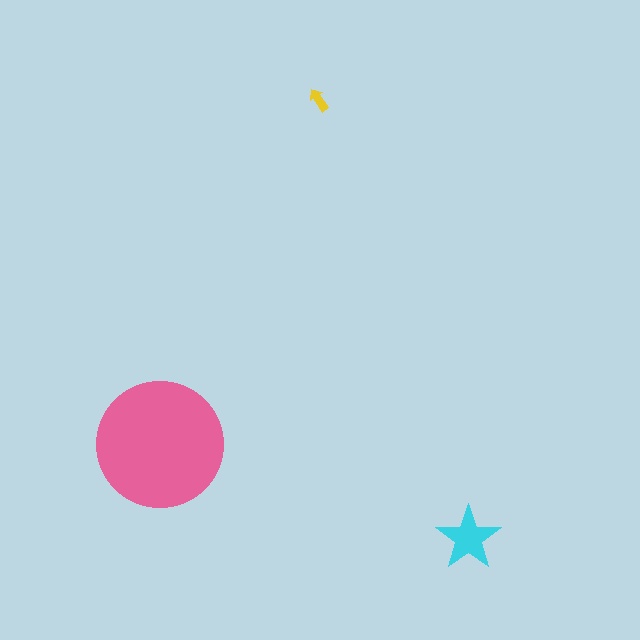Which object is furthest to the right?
The cyan star is rightmost.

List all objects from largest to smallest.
The pink circle, the cyan star, the yellow arrow.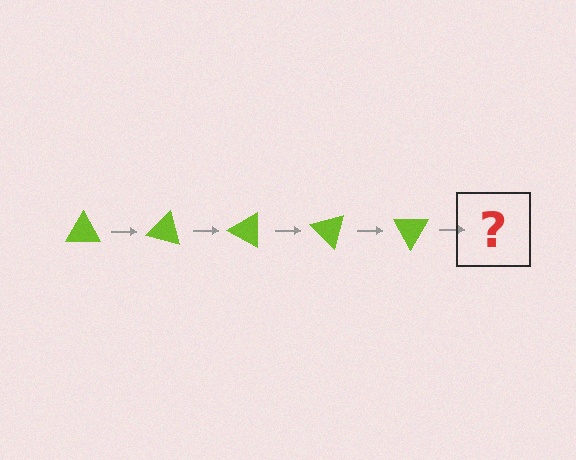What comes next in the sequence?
The next element should be a lime triangle rotated 75 degrees.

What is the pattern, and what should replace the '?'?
The pattern is that the triangle rotates 15 degrees each step. The '?' should be a lime triangle rotated 75 degrees.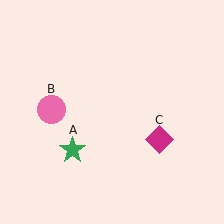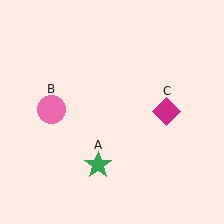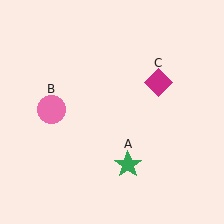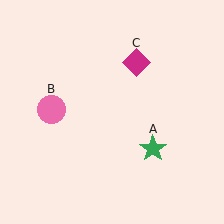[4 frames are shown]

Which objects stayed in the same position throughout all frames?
Pink circle (object B) remained stationary.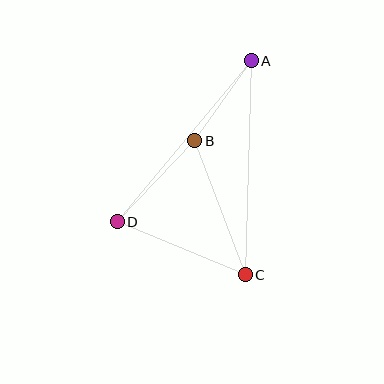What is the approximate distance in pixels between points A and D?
The distance between A and D is approximately 210 pixels.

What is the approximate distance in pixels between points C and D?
The distance between C and D is approximately 139 pixels.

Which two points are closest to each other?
Points A and B are closest to each other.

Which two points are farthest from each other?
Points A and C are farthest from each other.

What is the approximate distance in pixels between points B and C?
The distance between B and C is approximately 143 pixels.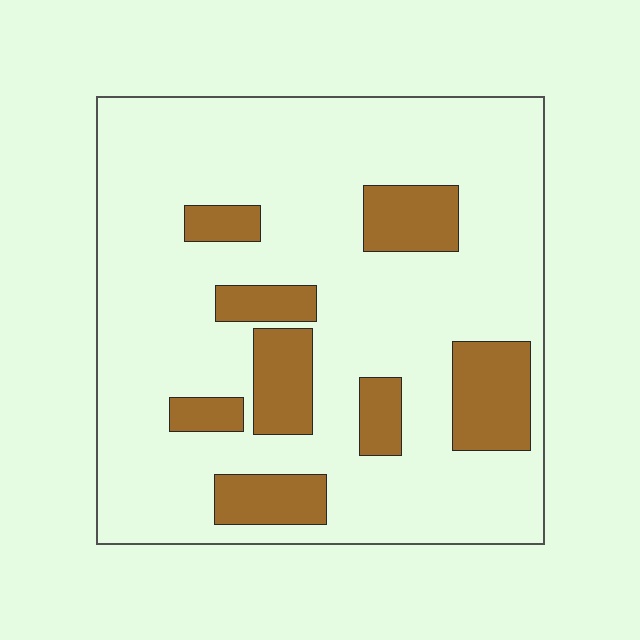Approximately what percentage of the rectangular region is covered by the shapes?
Approximately 20%.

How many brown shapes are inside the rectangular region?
8.